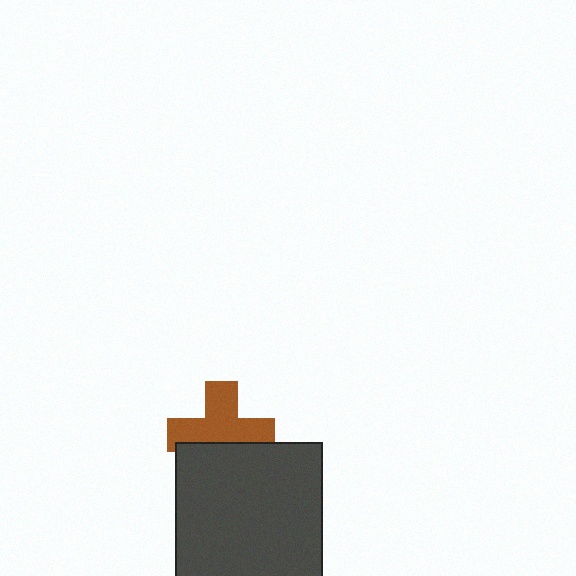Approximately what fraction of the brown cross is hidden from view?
Roughly 37% of the brown cross is hidden behind the dark gray square.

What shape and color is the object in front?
The object in front is a dark gray square.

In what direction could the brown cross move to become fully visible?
The brown cross could move up. That would shift it out from behind the dark gray square entirely.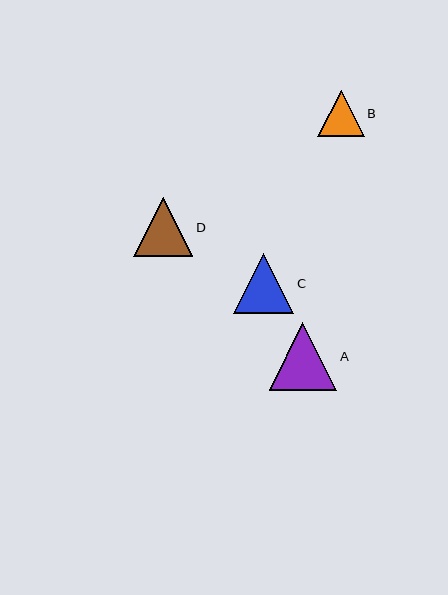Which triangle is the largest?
Triangle A is the largest with a size of approximately 68 pixels.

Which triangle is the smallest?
Triangle B is the smallest with a size of approximately 47 pixels.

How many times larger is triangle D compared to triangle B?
Triangle D is approximately 1.3 times the size of triangle B.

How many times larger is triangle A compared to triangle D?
Triangle A is approximately 1.1 times the size of triangle D.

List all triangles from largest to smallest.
From largest to smallest: A, C, D, B.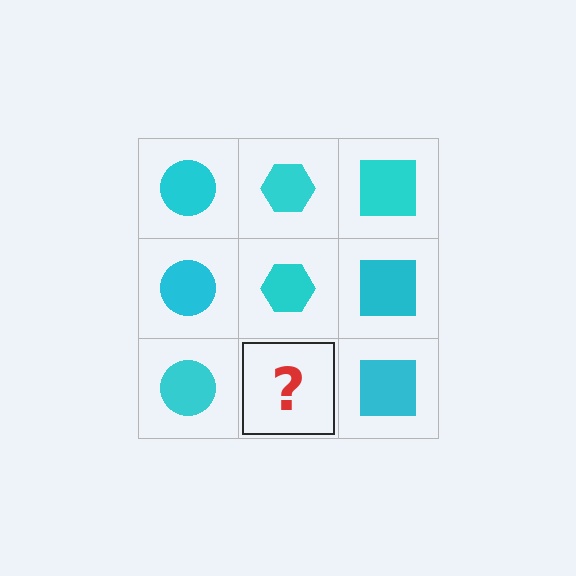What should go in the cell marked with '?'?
The missing cell should contain a cyan hexagon.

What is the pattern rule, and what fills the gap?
The rule is that each column has a consistent shape. The gap should be filled with a cyan hexagon.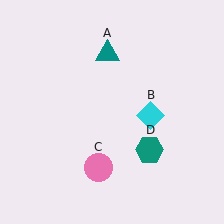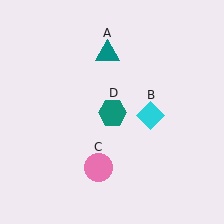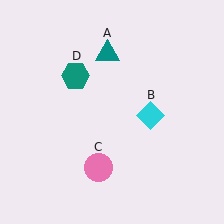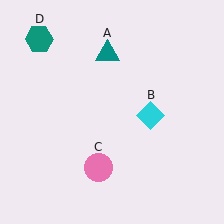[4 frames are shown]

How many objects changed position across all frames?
1 object changed position: teal hexagon (object D).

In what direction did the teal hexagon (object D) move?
The teal hexagon (object D) moved up and to the left.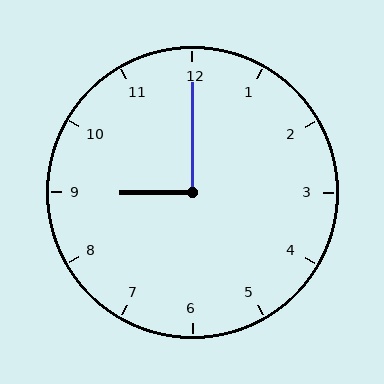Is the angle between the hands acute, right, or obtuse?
It is right.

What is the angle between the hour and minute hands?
Approximately 90 degrees.